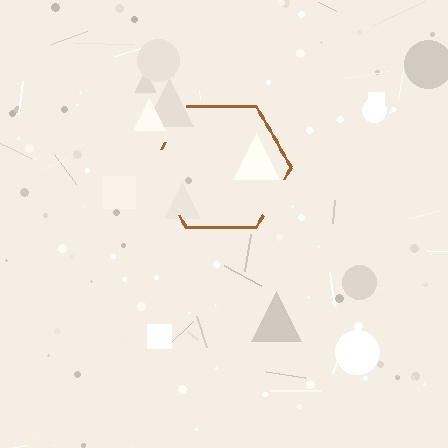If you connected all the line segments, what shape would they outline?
They would outline a hexagon.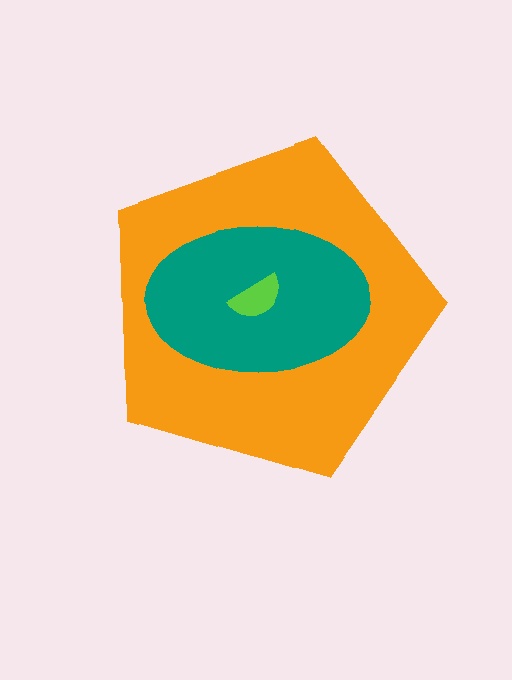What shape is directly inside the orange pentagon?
The teal ellipse.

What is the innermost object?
The lime semicircle.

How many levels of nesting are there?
3.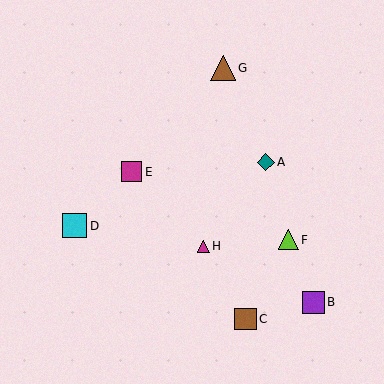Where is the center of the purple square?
The center of the purple square is at (314, 302).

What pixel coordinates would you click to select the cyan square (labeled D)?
Click at (75, 226) to select the cyan square D.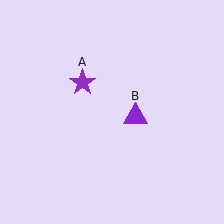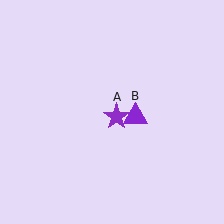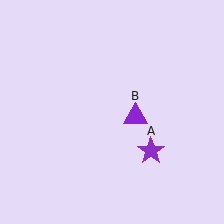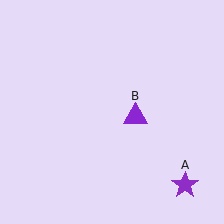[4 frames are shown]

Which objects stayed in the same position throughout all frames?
Purple triangle (object B) remained stationary.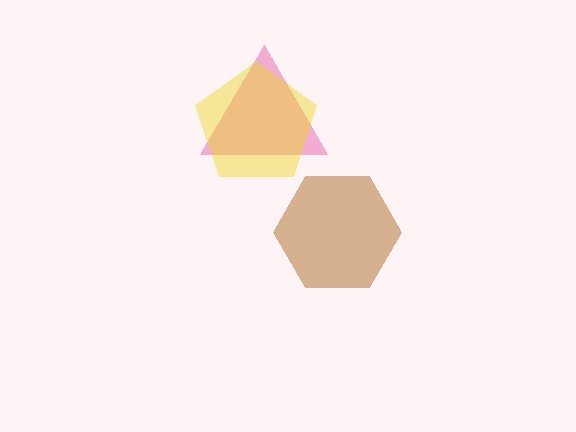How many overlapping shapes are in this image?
There are 3 overlapping shapes in the image.